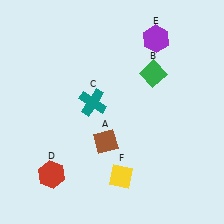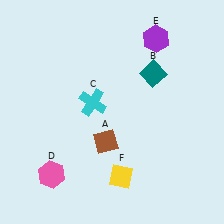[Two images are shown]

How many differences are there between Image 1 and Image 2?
There are 3 differences between the two images.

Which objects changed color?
B changed from green to teal. C changed from teal to cyan. D changed from red to pink.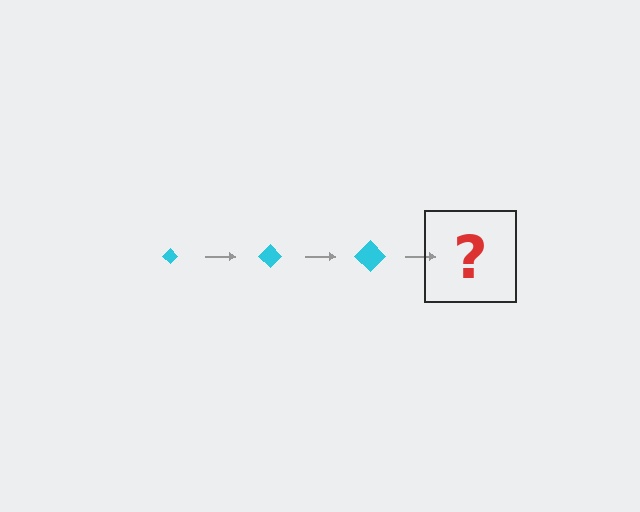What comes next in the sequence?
The next element should be a cyan diamond, larger than the previous one.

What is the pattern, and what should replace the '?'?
The pattern is that the diamond gets progressively larger each step. The '?' should be a cyan diamond, larger than the previous one.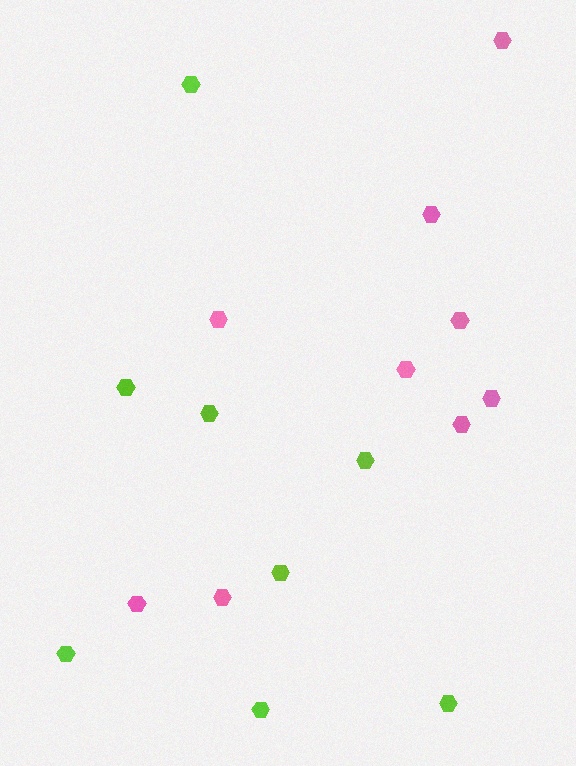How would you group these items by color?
There are 2 groups: one group of lime hexagons (8) and one group of pink hexagons (9).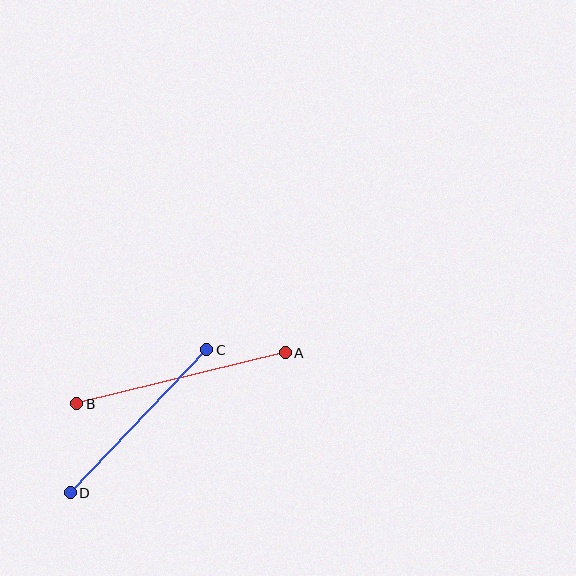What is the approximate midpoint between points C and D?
The midpoint is at approximately (138, 421) pixels.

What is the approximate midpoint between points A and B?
The midpoint is at approximately (181, 378) pixels.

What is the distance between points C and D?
The distance is approximately 197 pixels.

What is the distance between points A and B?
The distance is approximately 215 pixels.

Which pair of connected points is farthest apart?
Points A and B are farthest apart.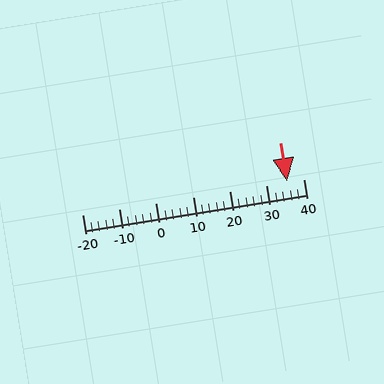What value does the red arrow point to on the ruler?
The red arrow points to approximately 36.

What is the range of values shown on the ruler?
The ruler shows values from -20 to 40.